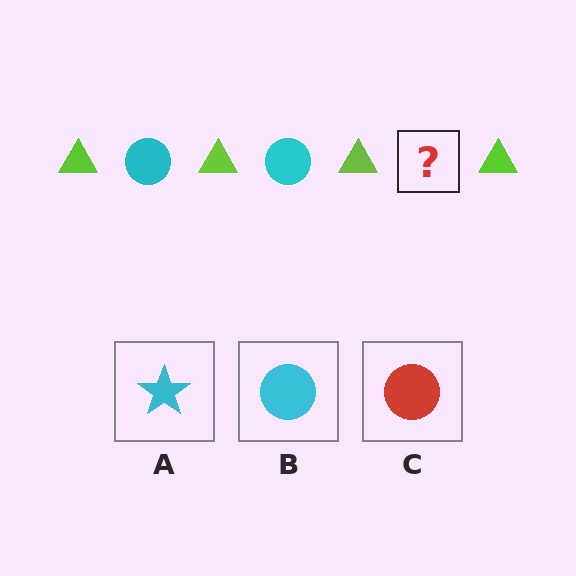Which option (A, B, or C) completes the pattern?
B.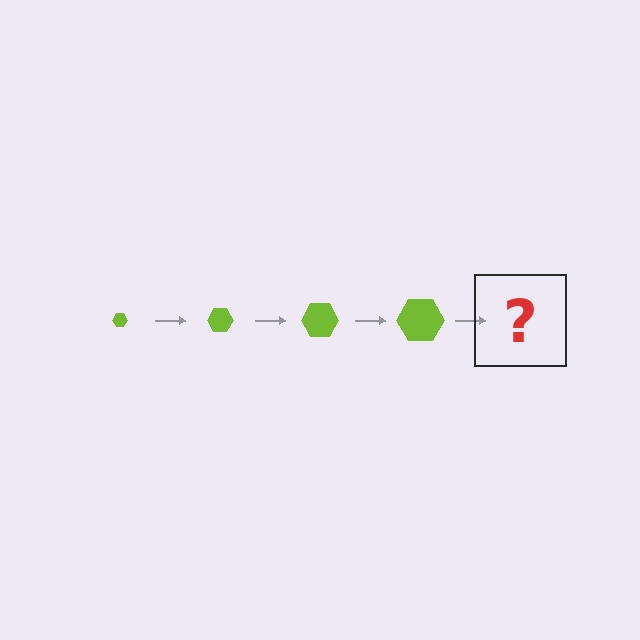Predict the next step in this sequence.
The next step is a lime hexagon, larger than the previous one.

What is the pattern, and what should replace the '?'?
The pattern is that the hexagon gets progressively larger each step. The '?' should be a lime hexagon, larger than the previous one.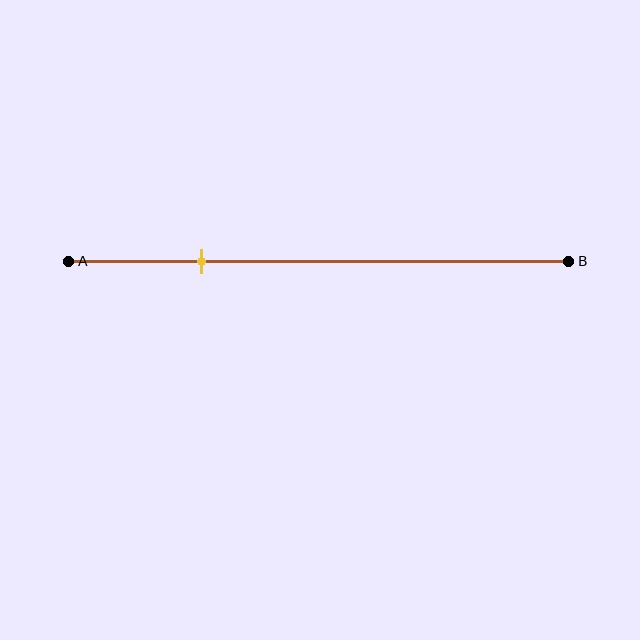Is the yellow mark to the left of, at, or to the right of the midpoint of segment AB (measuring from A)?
The yellow mark is to the left of the midpoint of segment AB.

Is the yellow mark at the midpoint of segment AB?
No, the mark is at about 25% from A, not at the 50% midpoint.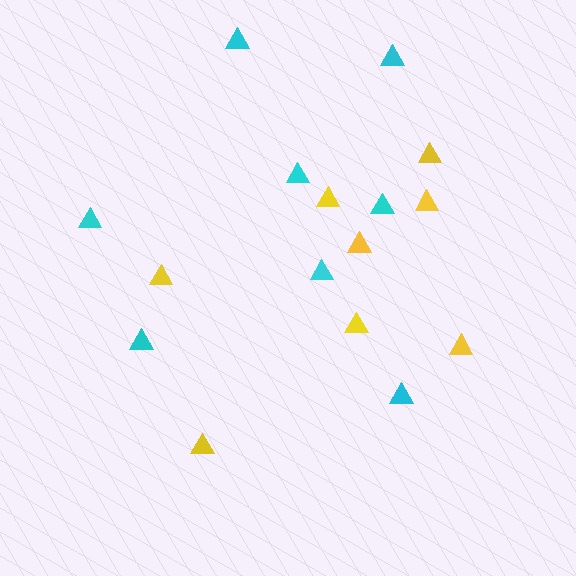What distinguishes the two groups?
There are 2 groups: one group of cyan triangles (8) and one group of yellow triangles (8).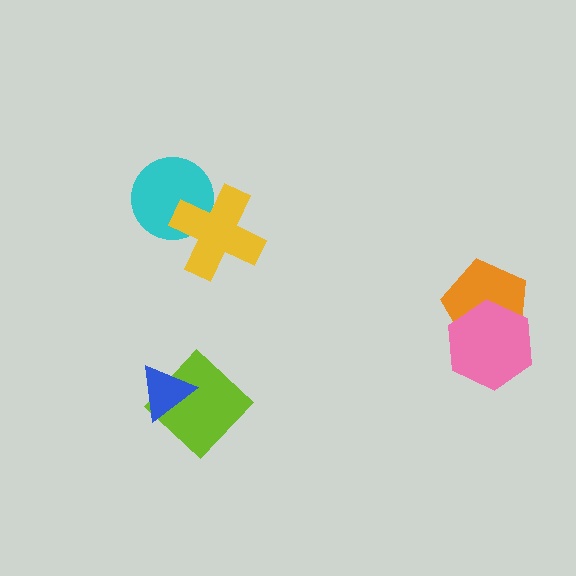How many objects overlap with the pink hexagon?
1 object overlaps with the pink hexagon.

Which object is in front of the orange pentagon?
The pink hexagon is in front of the orange pentagon.